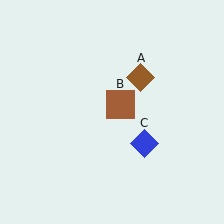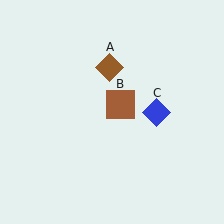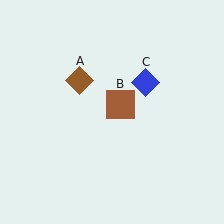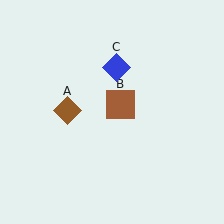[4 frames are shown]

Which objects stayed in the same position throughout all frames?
Brown square (object B) remained stationary.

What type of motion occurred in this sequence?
The brown diamond (object A), blue diamond (object C) rotated counterclockwise around the center of the scene.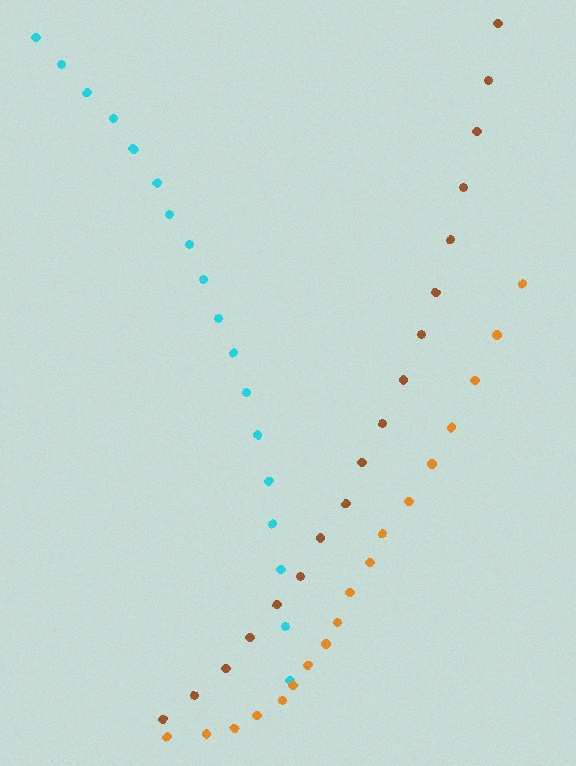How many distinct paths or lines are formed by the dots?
There are 3 distinct paths.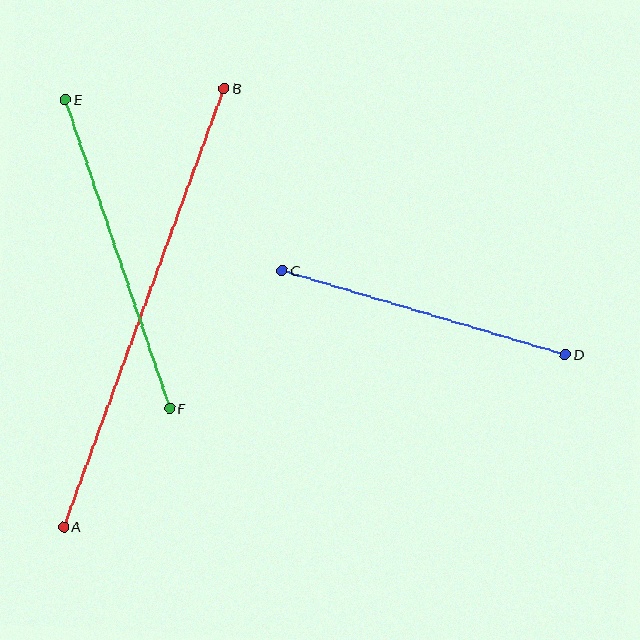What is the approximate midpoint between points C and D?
The midpoint is at approximately (424, 312) pixels.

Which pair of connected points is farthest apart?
Points A and B are farthest apart.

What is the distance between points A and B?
The distance is approximately 467 pixels.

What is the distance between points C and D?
The distance is approximately 295 pixels.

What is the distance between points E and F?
The distance is approximately 326 pixels.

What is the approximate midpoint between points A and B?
The midpoint is at approximately (144, 308) pixels.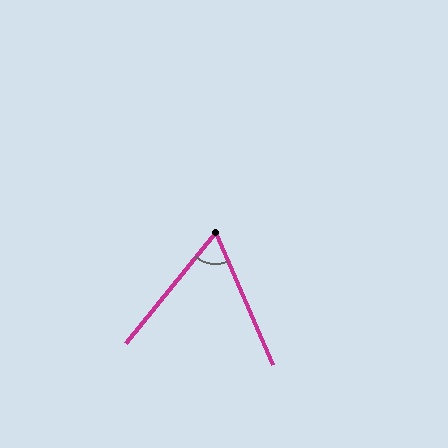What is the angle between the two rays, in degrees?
Approximately 62 degrees.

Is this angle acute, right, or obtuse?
It is acute.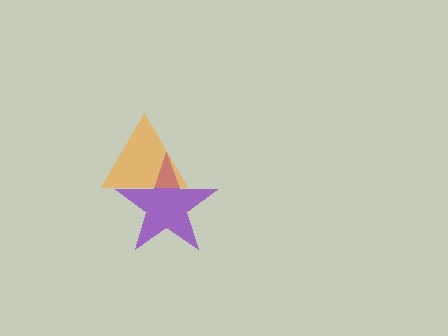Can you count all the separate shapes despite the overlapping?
Yes, there are 2 separate shapes.